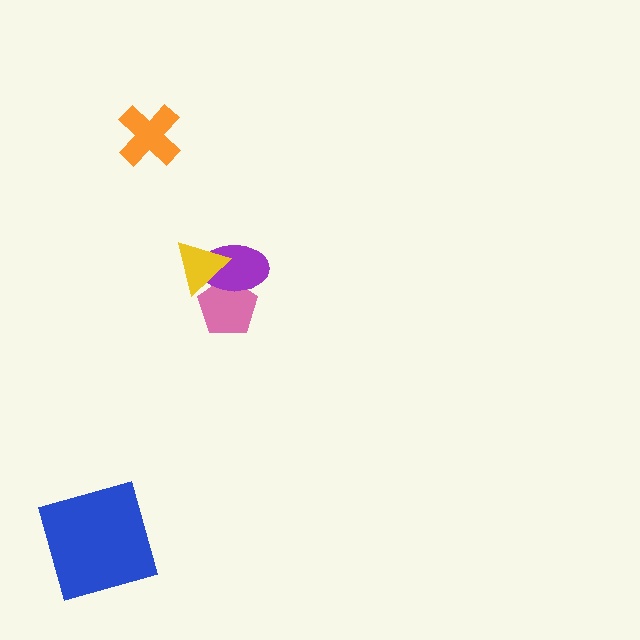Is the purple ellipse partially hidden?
Yes, it is partially covered by another shape.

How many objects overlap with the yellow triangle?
2 objects overlap with the yellow triangle.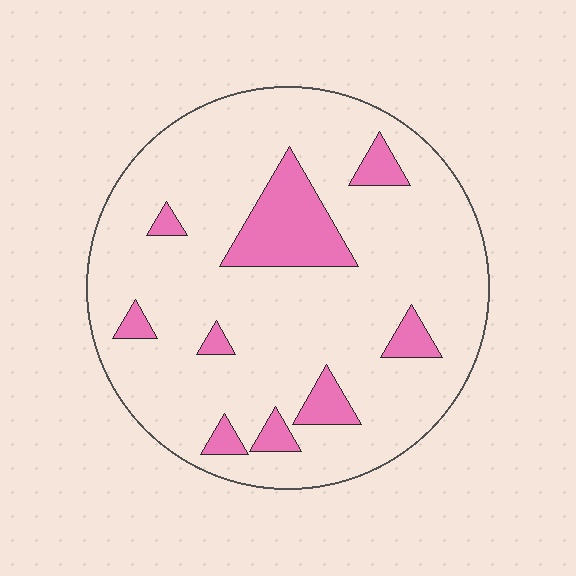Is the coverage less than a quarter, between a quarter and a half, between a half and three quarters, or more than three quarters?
Less than a quarter.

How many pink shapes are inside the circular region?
9.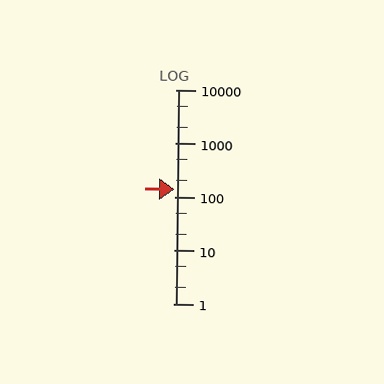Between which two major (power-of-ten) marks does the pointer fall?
The pointer is between 100 and 1000.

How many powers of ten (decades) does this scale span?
The scale spans 4 decades, from 1 to 10000.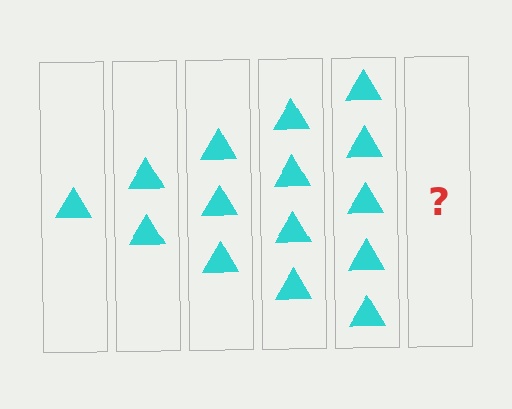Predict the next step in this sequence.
The next step is 6 triangles.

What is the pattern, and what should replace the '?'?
The pattern is that each step adds one more triangle. The '?' should be 6 triangles.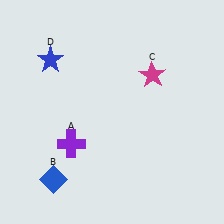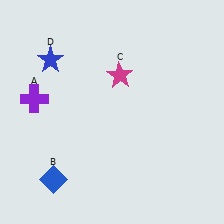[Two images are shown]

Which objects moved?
The objects that moved are: the purple cross (A), the magenta star (C).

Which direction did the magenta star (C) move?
The magenta star (C) moved left.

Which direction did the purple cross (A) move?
The purple cross (A) moved up.